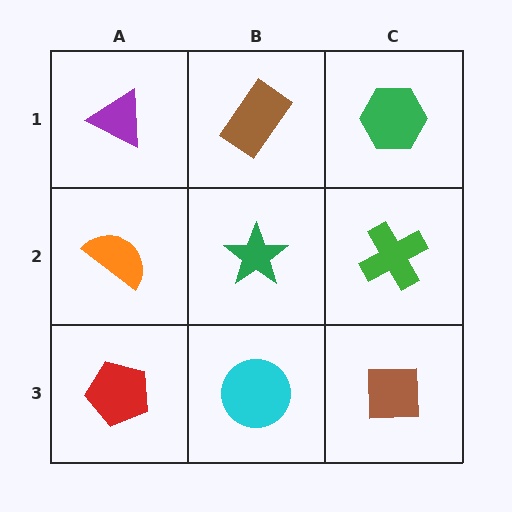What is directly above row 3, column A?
An orange semicircle.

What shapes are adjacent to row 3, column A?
An orange semicircle (row 2, column A), a cyan circle (row 3, column B).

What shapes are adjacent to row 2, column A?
A purple triangle (row 1, column A), a red pentagon (row 3, column A), a green star (row 2, column B).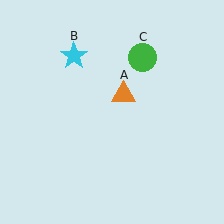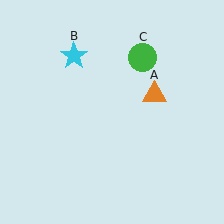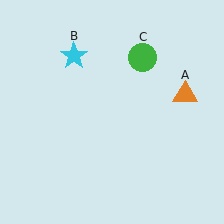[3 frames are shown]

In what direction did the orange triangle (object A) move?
The orange triangle (object A) moved right.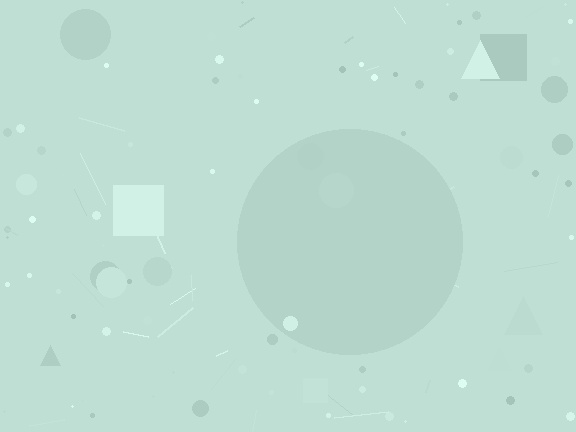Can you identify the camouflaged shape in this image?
The camouflaged shape is a circle.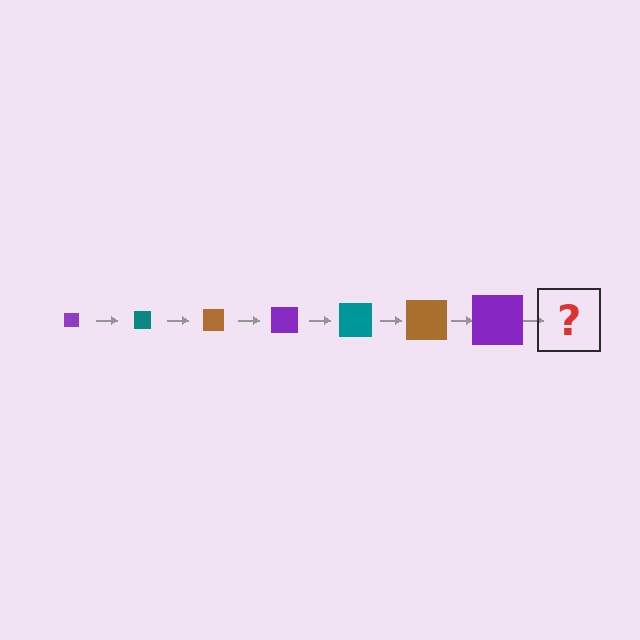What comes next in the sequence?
The next element should be a teal square, larger than the previous one.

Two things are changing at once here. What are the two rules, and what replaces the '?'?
The two rules are that the square grows larger each step and the color cycles through purple, teal, and brown. The '?' should be a teal square, larger than the previous one.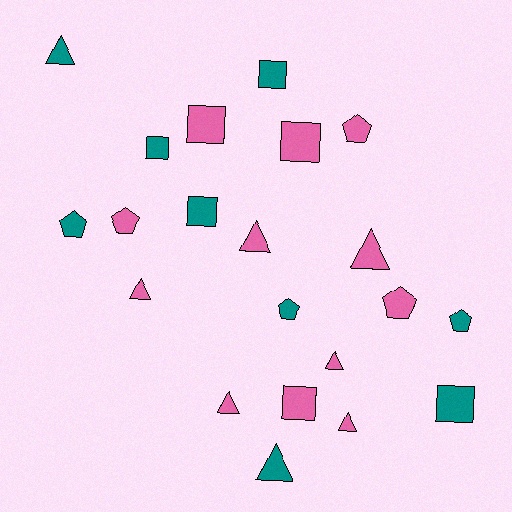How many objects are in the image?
There are 21 objects.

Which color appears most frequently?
Pink, with 12 objects.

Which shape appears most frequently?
Triangle, with 8 objects.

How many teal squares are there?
There are 4 teal squares.